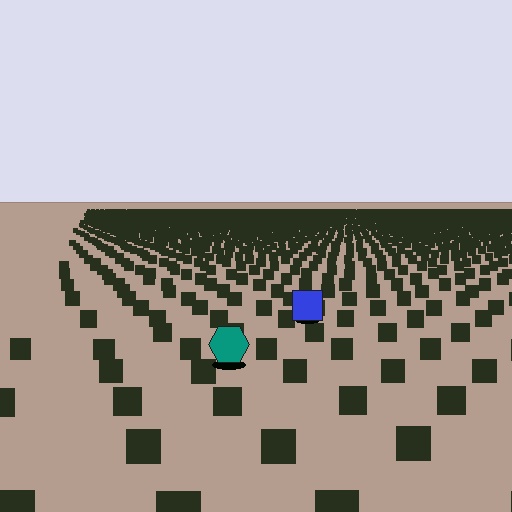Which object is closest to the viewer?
The teal hexagon is closest. The texture marks near it are larger and more spread out.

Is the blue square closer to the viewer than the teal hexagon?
No. The teal hexagon is closer — you can tell from the texture gradient: the ground texture is coarser near it.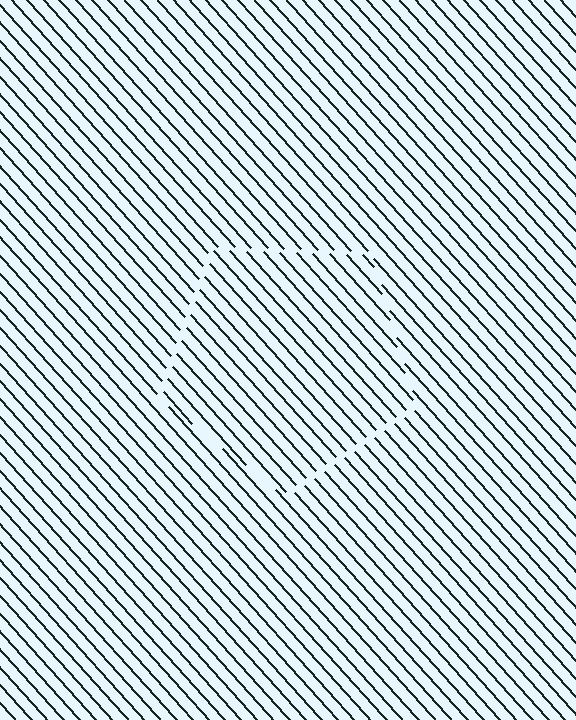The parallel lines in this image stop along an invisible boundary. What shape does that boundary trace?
An illusory pentagon. The interior of the shape contains the same grating, shifted by half a period — the contour is defined by the phase discontinuity where line-ends from the inner and outer gratings abut.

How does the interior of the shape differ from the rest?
The interior of the shape contains the same grating, shifted by half a period — the contour is defined by the phase discontinuity where line-ends from the inner and outer gratings abut.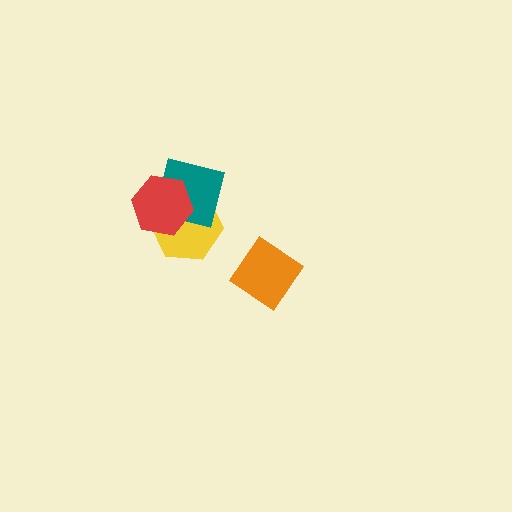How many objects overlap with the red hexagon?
2 objects overlap with the red hexagon.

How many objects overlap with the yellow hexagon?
2 objects overlap with the yellow hexagon.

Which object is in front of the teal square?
The red hexagon is in front of the teal square.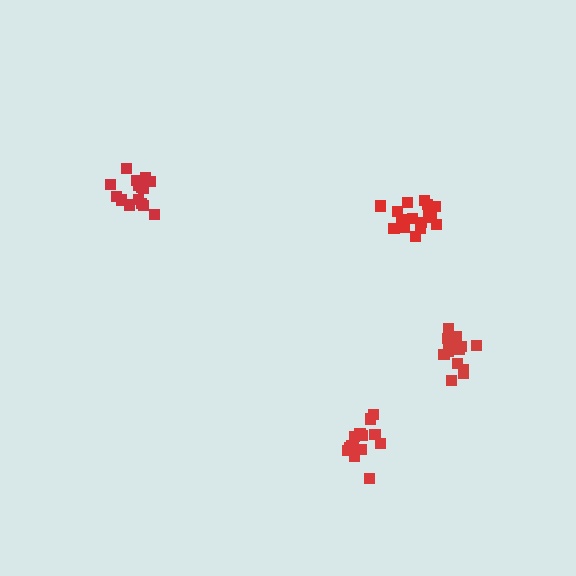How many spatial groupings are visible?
There are 4 spatial groupings.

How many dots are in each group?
Group 1: 16 dots, Group 2: 17 dots, Group 3: 16 dots, Group 4: 14 dots (63 total).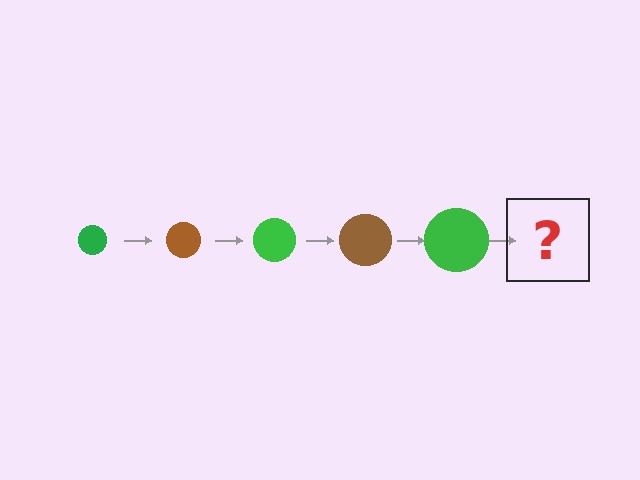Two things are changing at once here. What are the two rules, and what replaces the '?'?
The two rules are that the circle grows larger each step and the color cycles through green and brown. The '?' should be a brown circle, larger than the previous one.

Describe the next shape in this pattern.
It should be a brown circle, larger than the previous one.